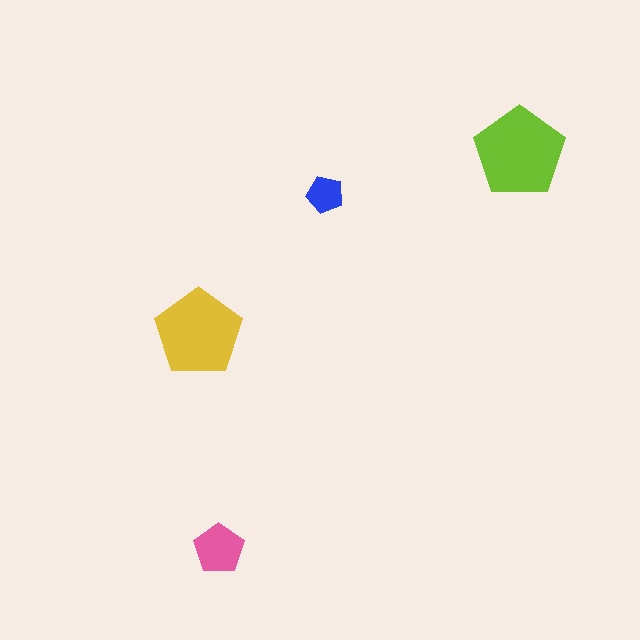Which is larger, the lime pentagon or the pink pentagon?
The lime one.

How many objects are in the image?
There are 4 objects in the image.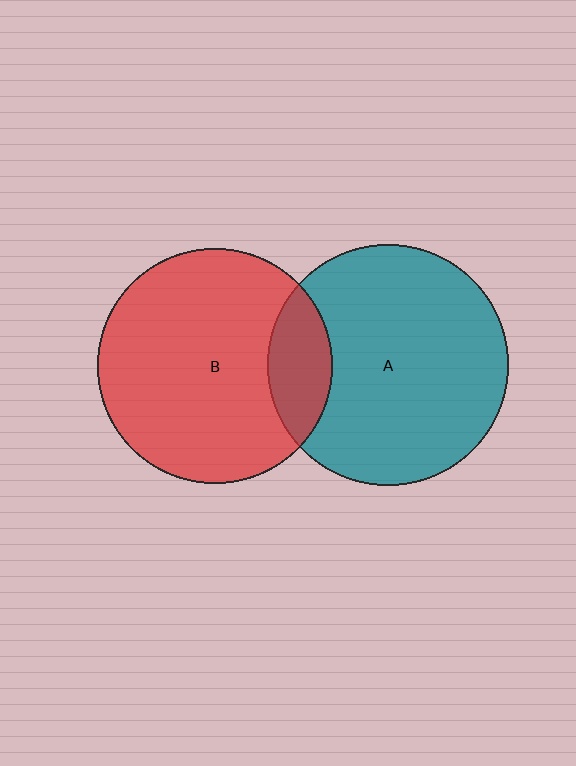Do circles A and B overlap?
Yes.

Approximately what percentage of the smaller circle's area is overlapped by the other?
Approximately 15%.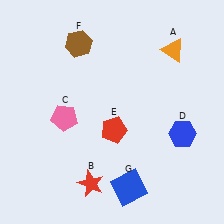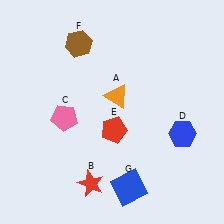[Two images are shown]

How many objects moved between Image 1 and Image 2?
1 object moved between the two images.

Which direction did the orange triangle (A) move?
The orange triangle (A) moved left.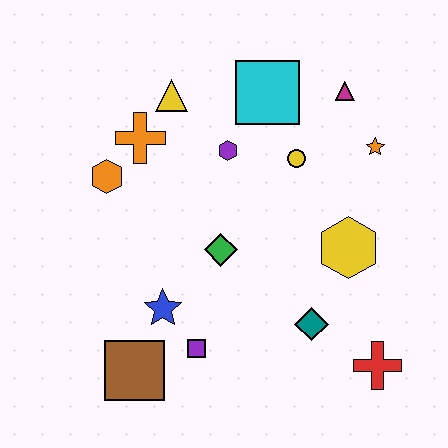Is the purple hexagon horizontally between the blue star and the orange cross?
No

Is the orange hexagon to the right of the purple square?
No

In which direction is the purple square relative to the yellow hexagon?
The purple square is to the left of the yellow hexagon.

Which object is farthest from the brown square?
The magenta triangle is farthest from the brown square.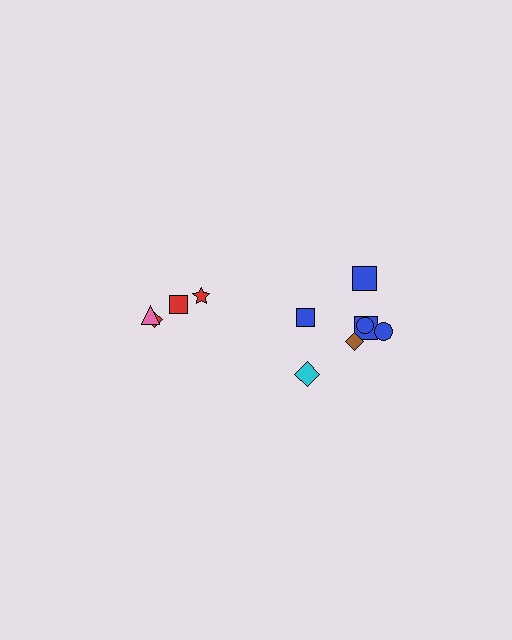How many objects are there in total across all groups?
There are 11 objects.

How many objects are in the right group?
There are 7 objects.